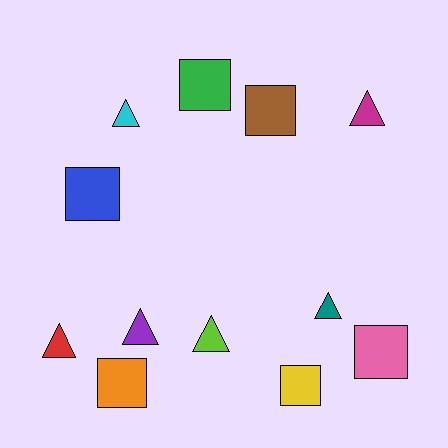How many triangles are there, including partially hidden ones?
There are 6 triangles.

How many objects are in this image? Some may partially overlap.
There are 12 objects.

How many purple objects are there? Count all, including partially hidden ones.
There is 1 purple object.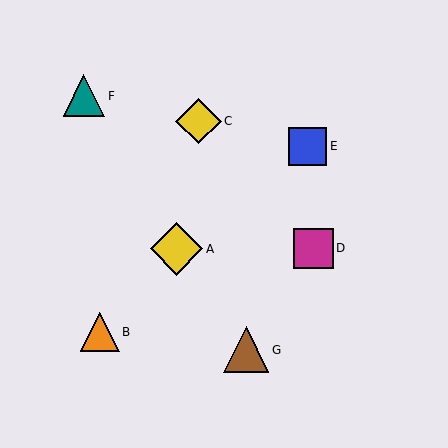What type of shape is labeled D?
Shape D is a magenta square.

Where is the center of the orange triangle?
The center of the orange triangle is at (100, 332).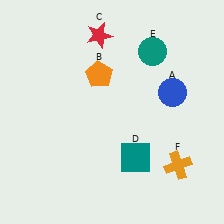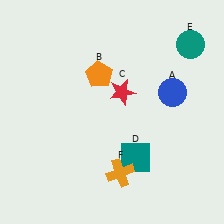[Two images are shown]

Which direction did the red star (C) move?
The red star (C) moved down.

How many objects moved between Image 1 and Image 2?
3 objects moved between the two images.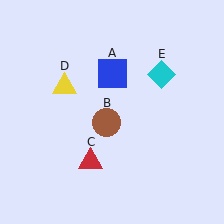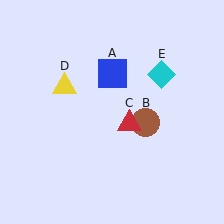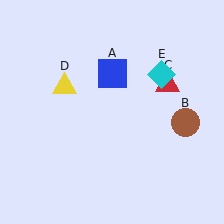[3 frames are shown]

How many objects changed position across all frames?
2 objects changed position: brown circle (object B), red triangle (object C).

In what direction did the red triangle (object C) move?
The red triangle (object C) moved up and to the right.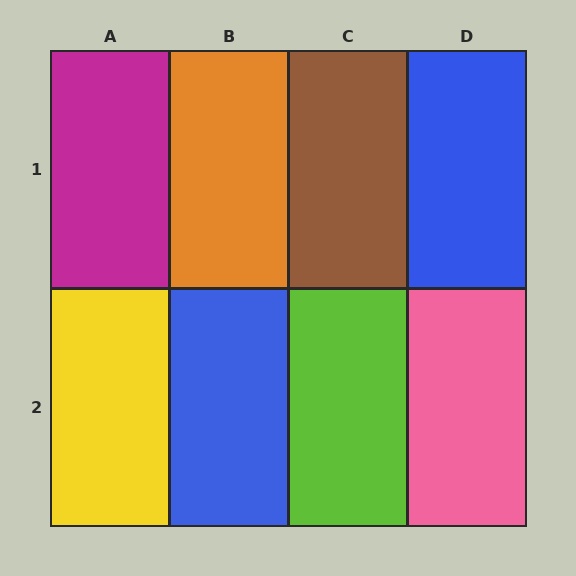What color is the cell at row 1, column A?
Magenta.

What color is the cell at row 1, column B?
Orange.